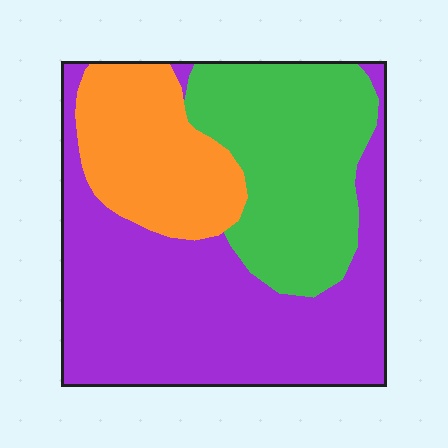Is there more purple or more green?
Purple.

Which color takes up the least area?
Orange, at roughly 20%.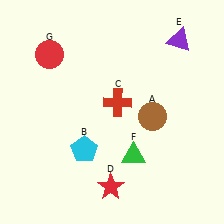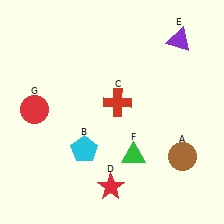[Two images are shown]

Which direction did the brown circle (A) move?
The brown circle (A) moved down.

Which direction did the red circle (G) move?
The red circle (G) moved down.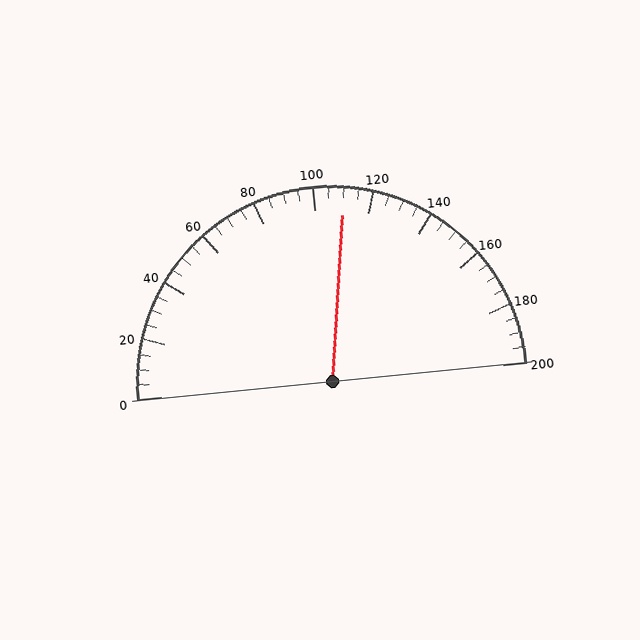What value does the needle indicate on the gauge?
The needle indicates approximately 110.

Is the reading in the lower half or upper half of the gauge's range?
The reading is in the upper half of the range (0 to 200).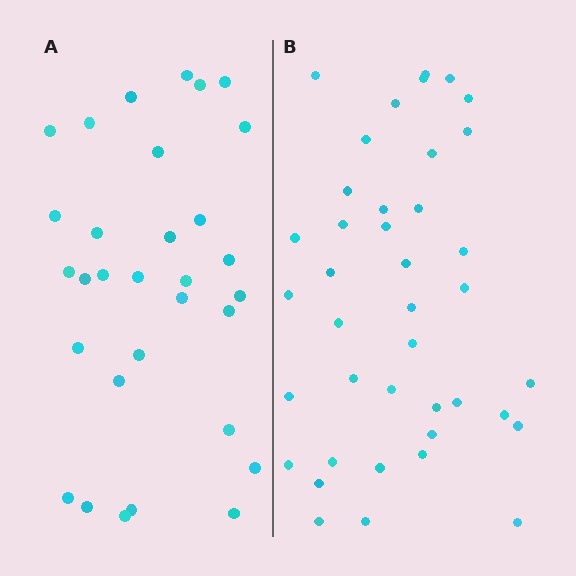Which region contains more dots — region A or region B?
Region B (the right region) has more dots.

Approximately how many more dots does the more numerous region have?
Region B has roughly 8 or so more dots than region A.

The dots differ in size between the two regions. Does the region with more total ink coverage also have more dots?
No. Region A has more total ink coverage because its dots are larger, but region B actually contains more individual dots. Total area can be misleading — the number of items is what matters here.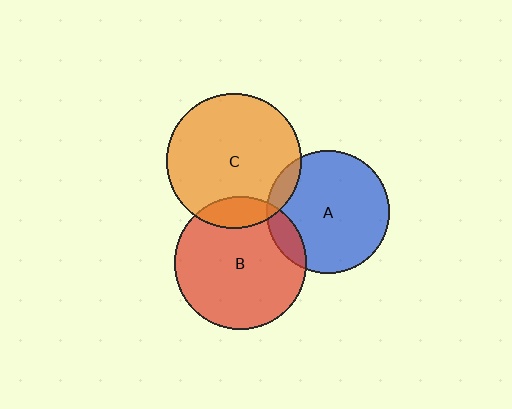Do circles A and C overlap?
Yes.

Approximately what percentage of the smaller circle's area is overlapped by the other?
Approximately 10%.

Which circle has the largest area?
Circle C (orange).